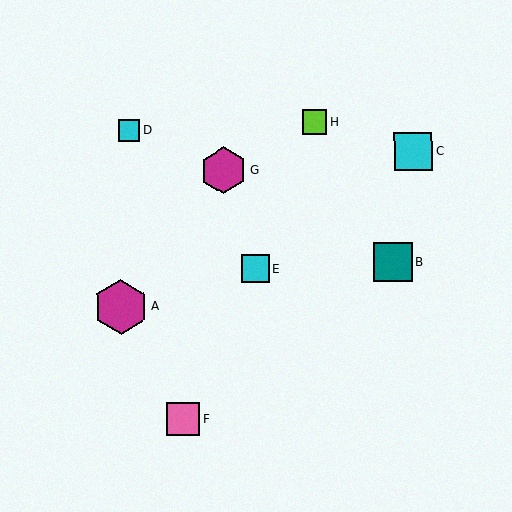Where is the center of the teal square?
The center of the teal square is at (393, 262).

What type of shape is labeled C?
Shape C is a cyan square.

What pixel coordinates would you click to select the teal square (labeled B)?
Click at (393, 262) to select the teal square B.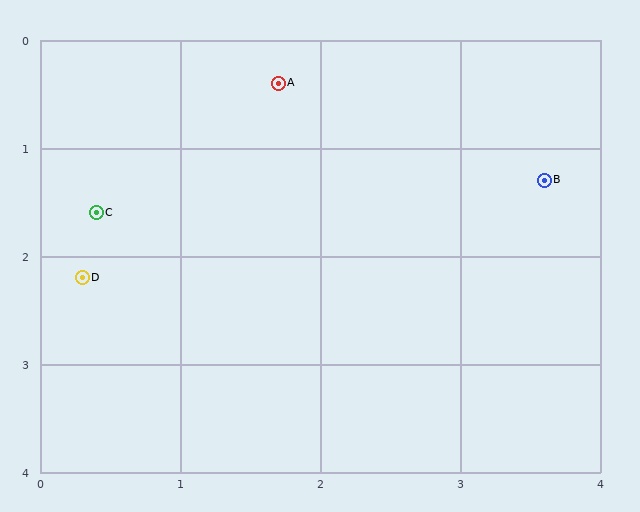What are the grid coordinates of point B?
Point B is at approximately (3.6, 1.3).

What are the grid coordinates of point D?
Point D is at approximately (0.3, 2.2).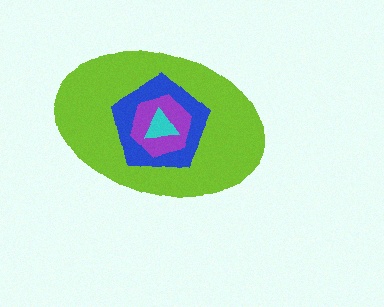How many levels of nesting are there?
4.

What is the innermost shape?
The cyan triangle.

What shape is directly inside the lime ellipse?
The blue pentagon.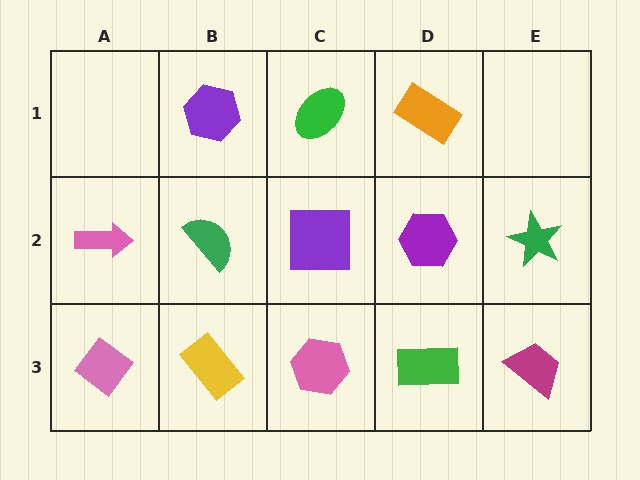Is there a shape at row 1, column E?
No, that cell is empty.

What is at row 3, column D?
A green rectangle.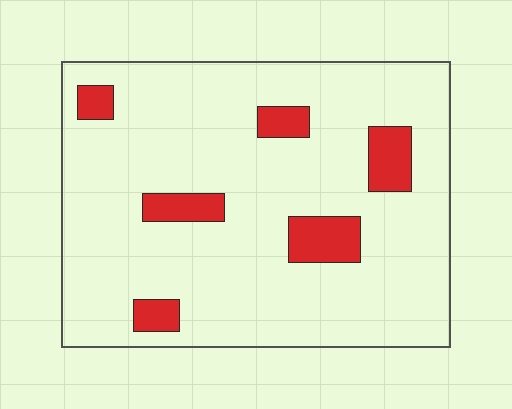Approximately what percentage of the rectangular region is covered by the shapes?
Approximately 10%.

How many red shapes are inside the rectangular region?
6.